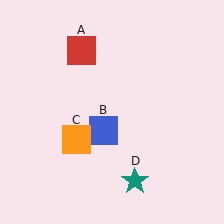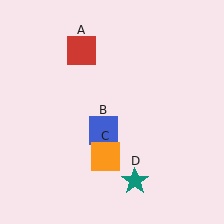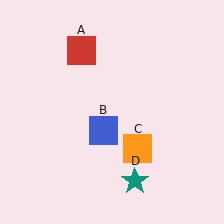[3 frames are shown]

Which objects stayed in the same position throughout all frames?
Red square (object A) and blue square (object B) and teal star (object D) remained stationary.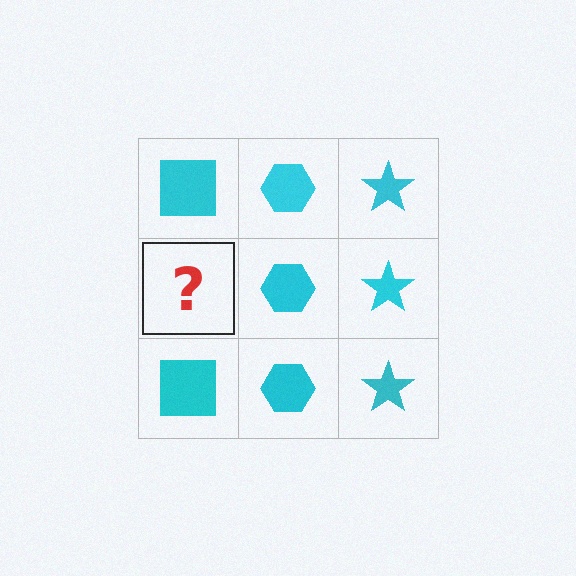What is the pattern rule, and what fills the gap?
The rule is that each column has a consistent shape. The gap should be filled with a cyan square.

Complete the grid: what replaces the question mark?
The question mark should be replaced with a cyan square.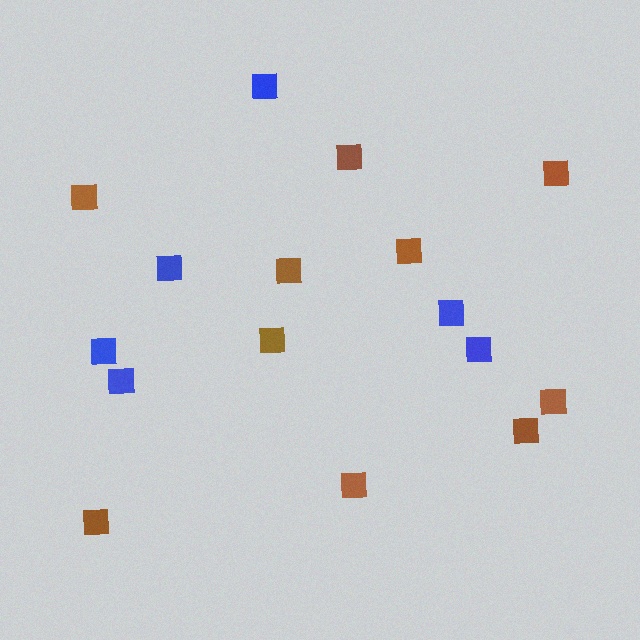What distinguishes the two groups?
There are 2 groups: one group of blue squares (6) and one group of brown squares (10).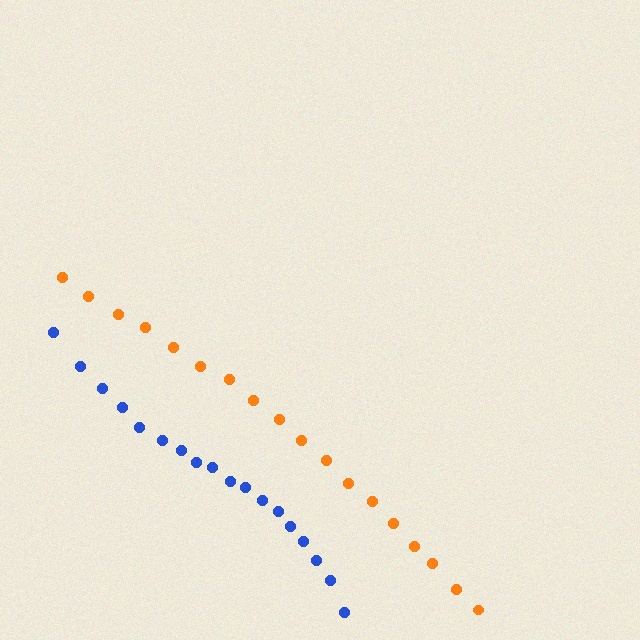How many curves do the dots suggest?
There are 2 distinct paths.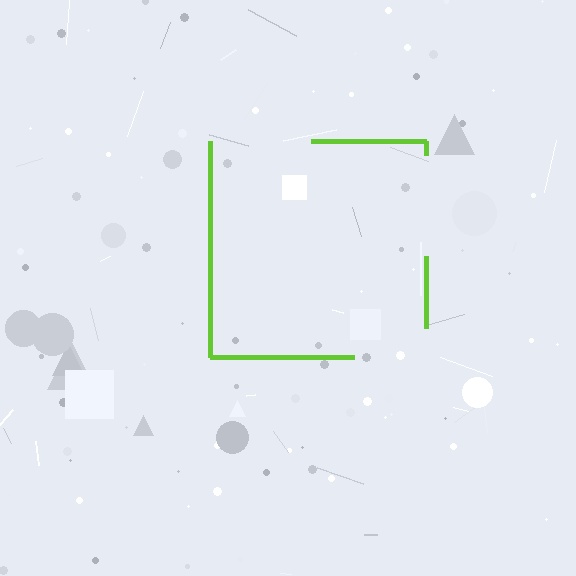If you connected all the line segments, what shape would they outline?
They would outline a square.